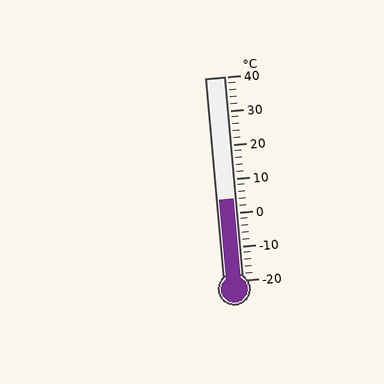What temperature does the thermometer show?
The thermometer shows approximately 4°C.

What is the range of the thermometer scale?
The thermometer scale ranges from -20°C to 40°C.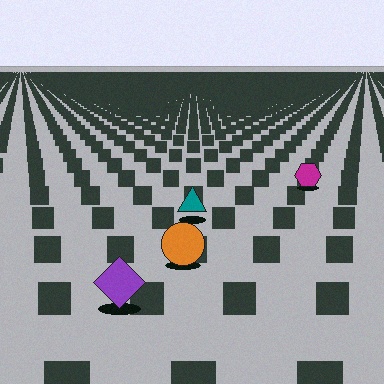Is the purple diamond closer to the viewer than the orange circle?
Yes. The purple diamond is closer — you can tell from the texture gradient: the ground texture is coarser near it.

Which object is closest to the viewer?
The purple diamond is closest. The texture marks near it are larger and more spread out.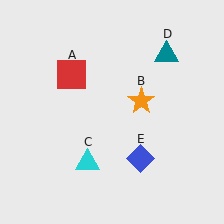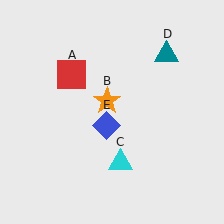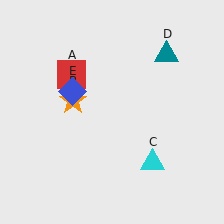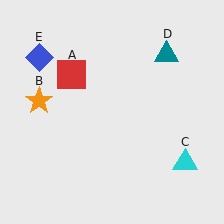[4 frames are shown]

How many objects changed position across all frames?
3 objects changed position: orange star (object B), cyan triangle (object C), blue diamond (object E).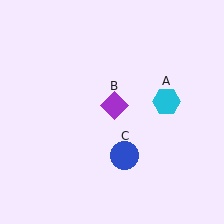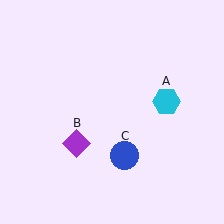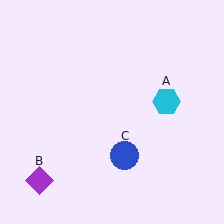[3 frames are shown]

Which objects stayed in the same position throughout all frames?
Cyan hexagon (object A) and blue circle (object C) remained stationary.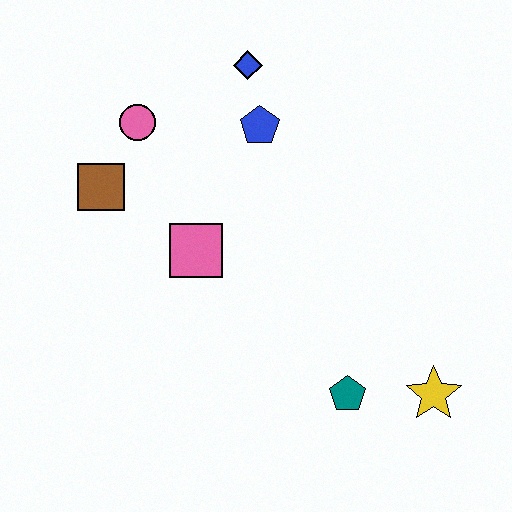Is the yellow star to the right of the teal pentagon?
Yes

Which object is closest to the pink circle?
The brown square is closest to the pink circle.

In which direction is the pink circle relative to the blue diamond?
The pink circle is to the left of the blue diamond.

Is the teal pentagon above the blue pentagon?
No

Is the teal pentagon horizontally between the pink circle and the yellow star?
Yes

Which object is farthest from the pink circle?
The yellow star is farthest from the pink circle.